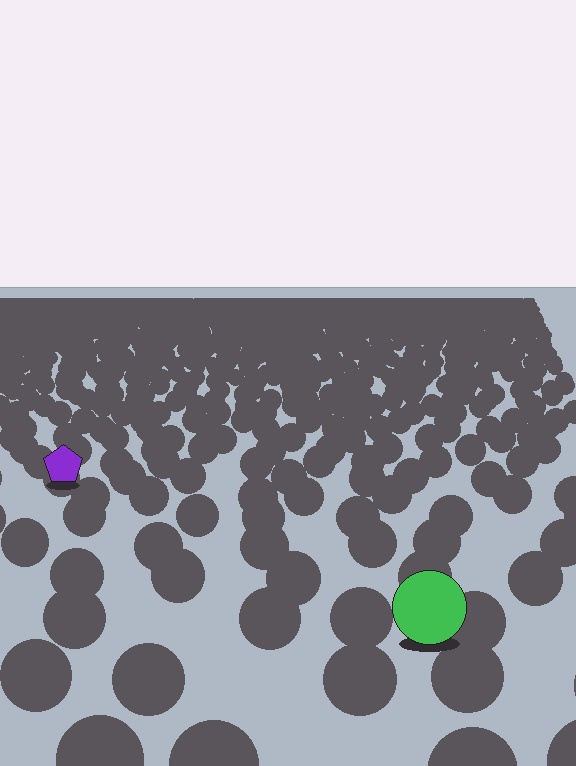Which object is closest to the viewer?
The green circle is closest. The texture marks near it are larger and more spread out.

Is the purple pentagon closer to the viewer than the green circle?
No. The green circle is closer — you can tell from the texture gradient: the ground texture is coarser near it.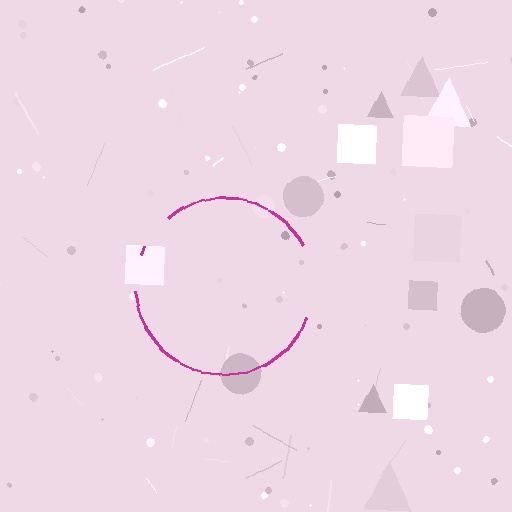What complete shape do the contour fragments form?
The contour fragments form a circle.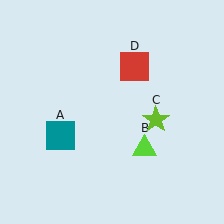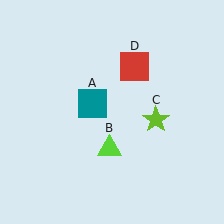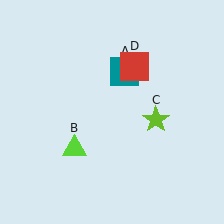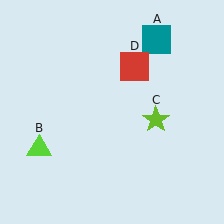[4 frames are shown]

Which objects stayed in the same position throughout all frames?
Lime star (object C) and red square (object D) remained stationary.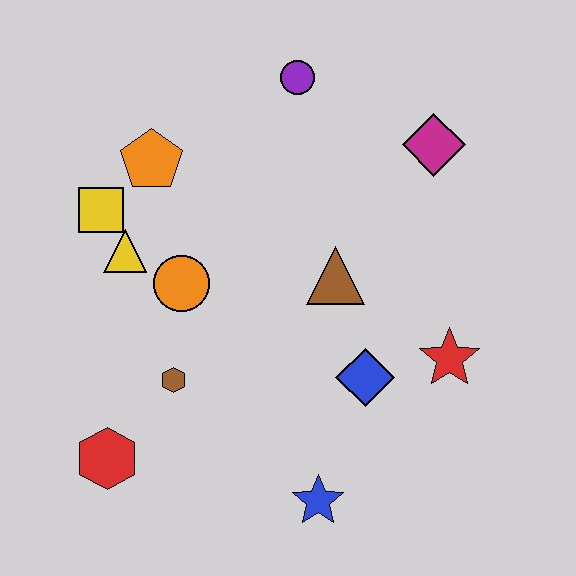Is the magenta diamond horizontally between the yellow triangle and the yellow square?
No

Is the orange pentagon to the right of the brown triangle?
No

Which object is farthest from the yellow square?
The red star is farthest from the yellow square.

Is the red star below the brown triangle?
Yes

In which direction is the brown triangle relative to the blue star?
The brown triangle is above the blue star.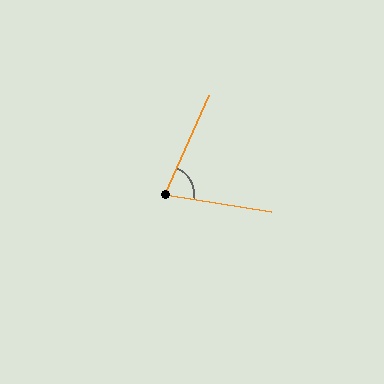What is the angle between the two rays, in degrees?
Approximately 75 degrees.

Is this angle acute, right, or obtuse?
It is acute.